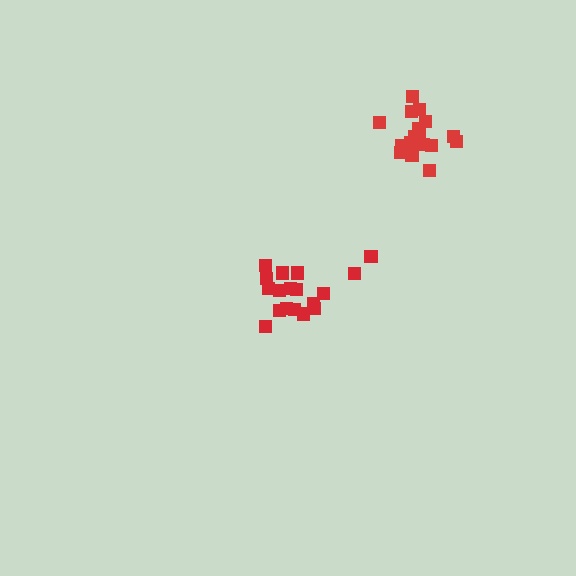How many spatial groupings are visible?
There are 2 spatial groupings.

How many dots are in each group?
Group 1: 18 dots, Group 2: 17 dots (35 total).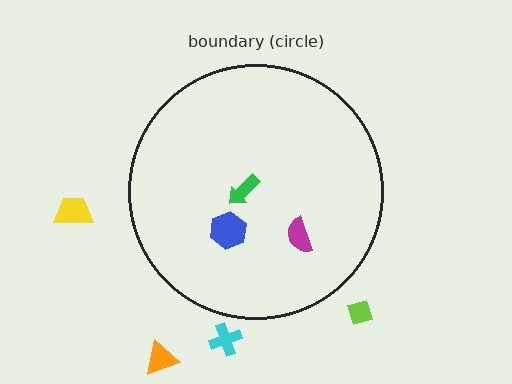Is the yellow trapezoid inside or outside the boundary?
Outside.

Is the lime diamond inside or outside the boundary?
Outside.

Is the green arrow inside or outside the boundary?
Inside.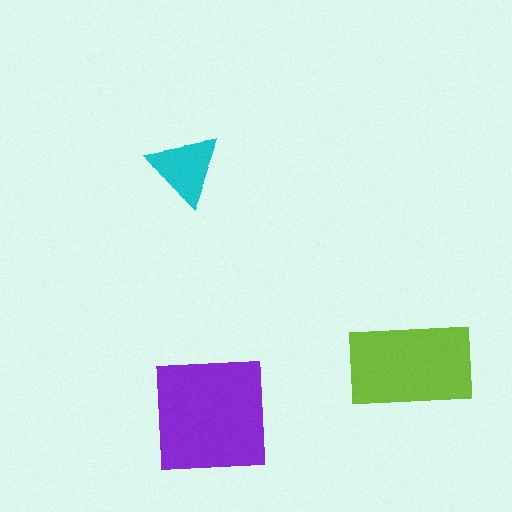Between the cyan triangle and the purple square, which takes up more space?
The purple square.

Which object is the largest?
The purple square.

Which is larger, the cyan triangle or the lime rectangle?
The lime rectangle.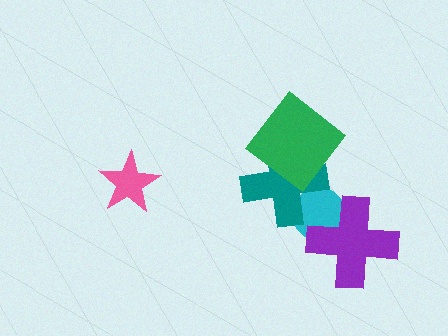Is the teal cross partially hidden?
Yes, it is partially covered by another shape.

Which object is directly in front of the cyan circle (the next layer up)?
The teal cross is directly in front of the cyan circle.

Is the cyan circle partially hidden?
Yes, it is partially covered by another shape.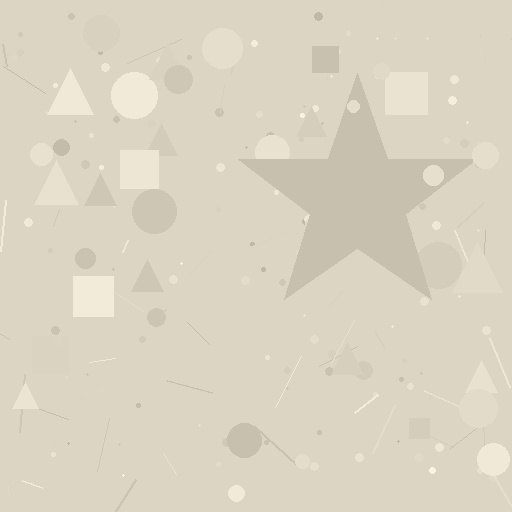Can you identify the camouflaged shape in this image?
The camouflaged shape is a star.